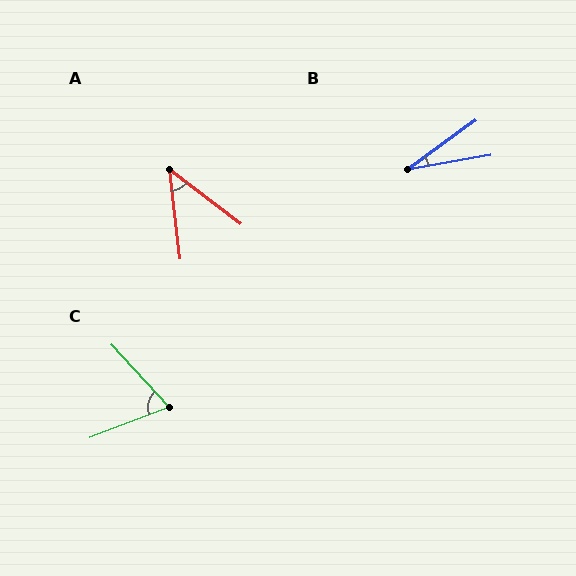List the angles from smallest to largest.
B (26°), A (47°), C (68°).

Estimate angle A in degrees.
Approximately 47 degrees.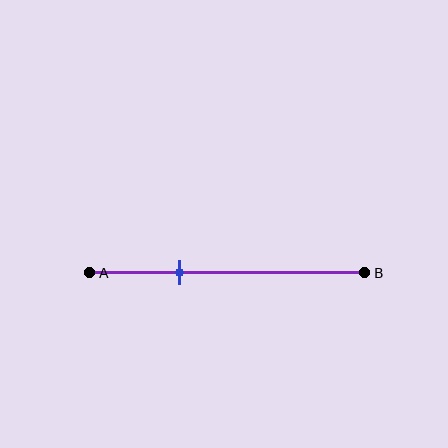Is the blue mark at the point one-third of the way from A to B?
Yes, the mark is approximately at the one-third point.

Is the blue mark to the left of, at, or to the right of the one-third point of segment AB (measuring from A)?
The blue mark is approximately at the one-third point of segment AB.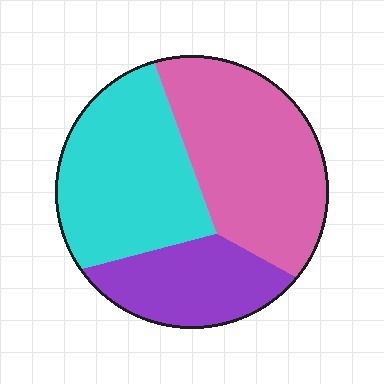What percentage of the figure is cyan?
Cyan covers around 35% of the figure.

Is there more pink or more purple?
Pink.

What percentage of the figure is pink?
Pink covers around 40% of the figure.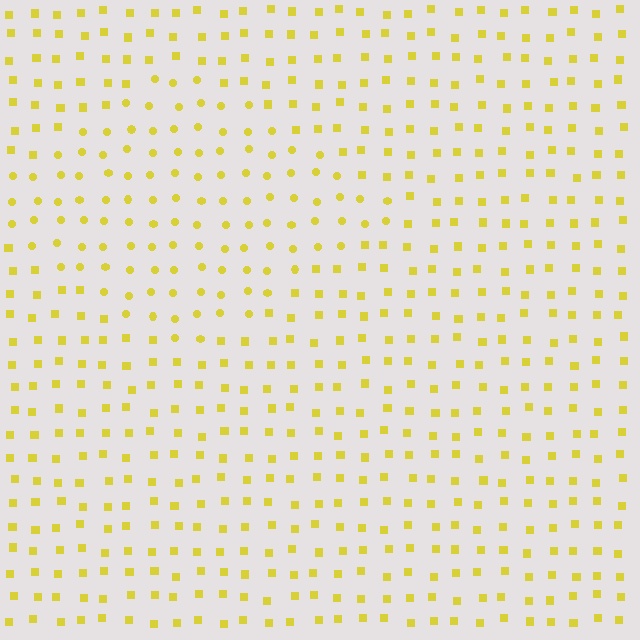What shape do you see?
I see a diamond.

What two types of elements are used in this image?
The image uses circles inside the diamond region and squares outside it.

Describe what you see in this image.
The image is filled with small yellow elements arranged in a uniform grid. A diamond-shaped region contains circles, while the surrounding area contains squares. The boundary is defined purely by the change in element shape.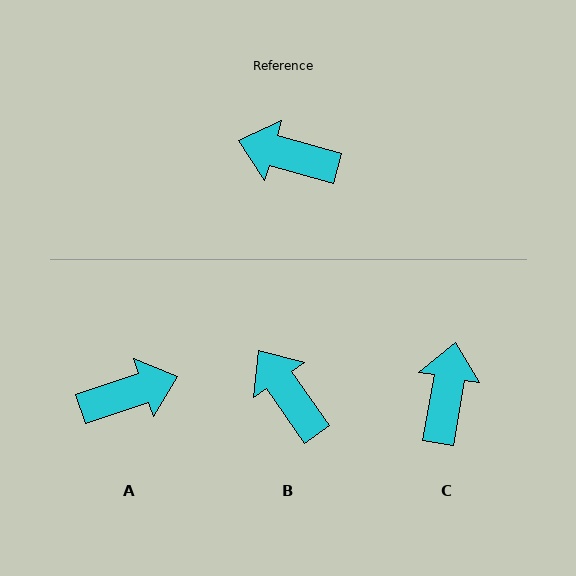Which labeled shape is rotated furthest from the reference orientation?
A, about 145 degrees away.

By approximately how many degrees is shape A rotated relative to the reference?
Approximately 145 degrees clockwise.